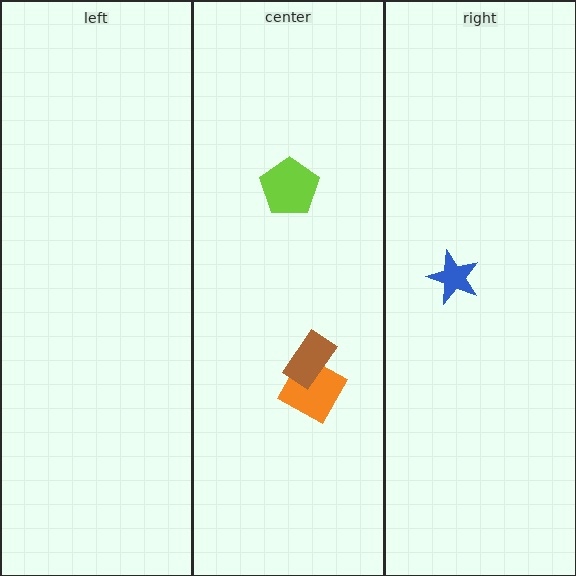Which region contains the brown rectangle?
The center region.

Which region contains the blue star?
The right region.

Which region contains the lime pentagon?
The center region.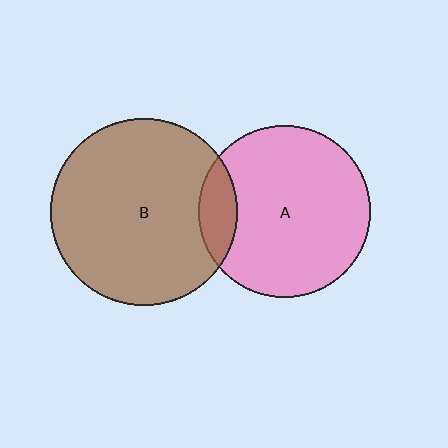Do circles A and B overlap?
Yes.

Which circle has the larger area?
Circle B (brown).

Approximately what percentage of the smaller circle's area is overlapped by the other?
Approximately 15%.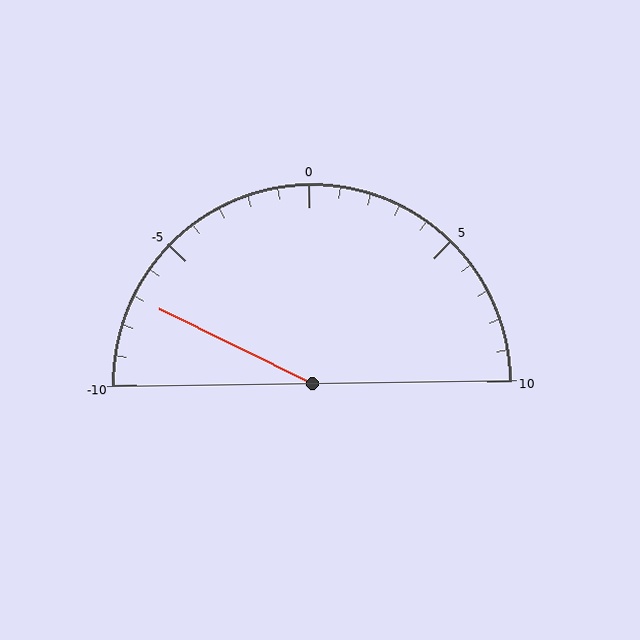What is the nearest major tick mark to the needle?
The nearest major tick mark is -5.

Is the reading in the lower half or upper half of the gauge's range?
The reading is in the lower half of the range (-10 to 10).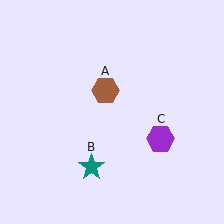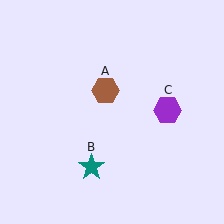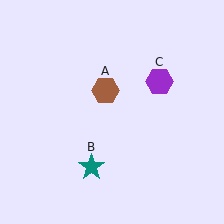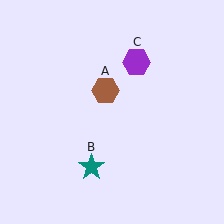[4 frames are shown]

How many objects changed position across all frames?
1 object changed position: purple hexagon (object C).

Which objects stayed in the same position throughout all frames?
Brown hexagon (object A) and teal star (object B) remained stationary.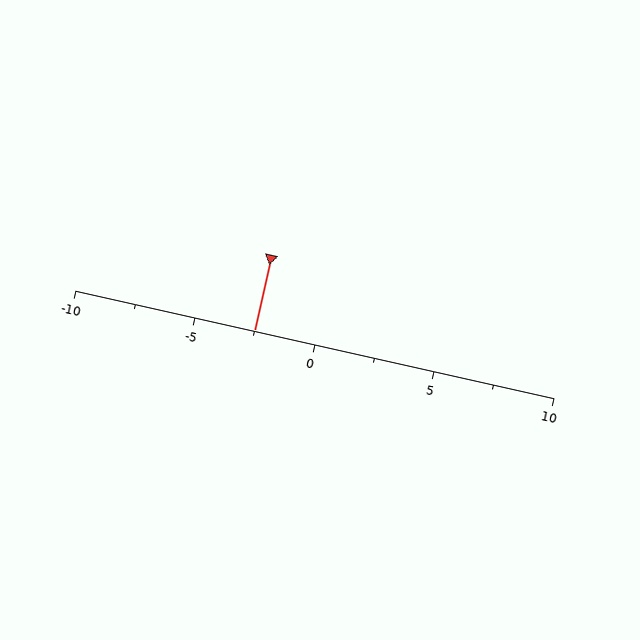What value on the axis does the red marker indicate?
The marker indicates approximately -2.5.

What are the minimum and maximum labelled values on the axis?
The axis runs from -10 to 10.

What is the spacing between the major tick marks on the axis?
The major ticks are spaced 5 apart.